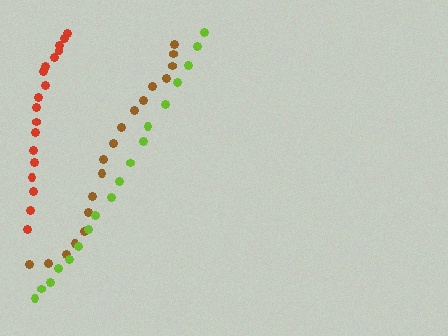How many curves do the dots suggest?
There are 3 distinct paths.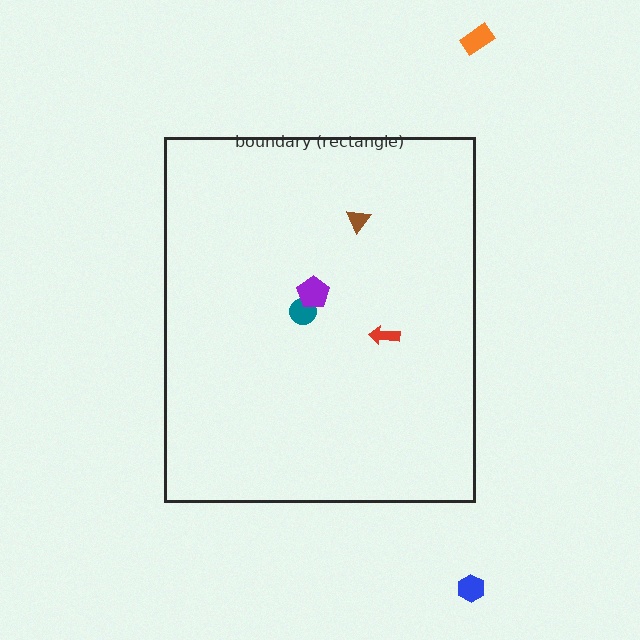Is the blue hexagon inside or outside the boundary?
Outside.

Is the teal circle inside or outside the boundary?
Inside.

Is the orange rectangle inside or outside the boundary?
Outside.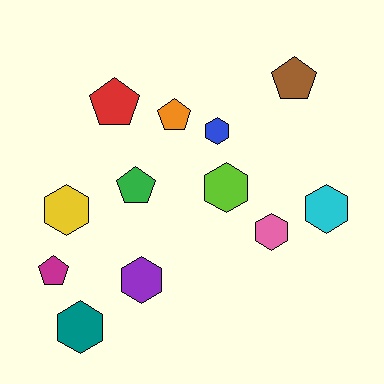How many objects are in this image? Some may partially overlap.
There are 12 objects.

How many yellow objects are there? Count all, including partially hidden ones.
There is 1 yellow object.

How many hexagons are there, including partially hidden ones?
There are 7 hexagons.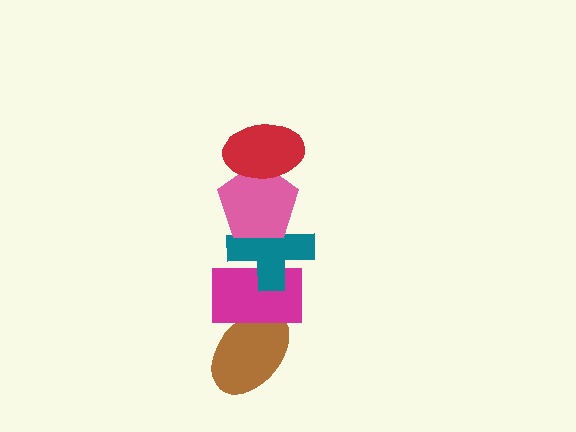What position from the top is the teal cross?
The teal cross is 3rd from the top.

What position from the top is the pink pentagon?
The pink pentagon is 2nd from the top.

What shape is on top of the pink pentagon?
The red ellipse is on top of the pink pentagon.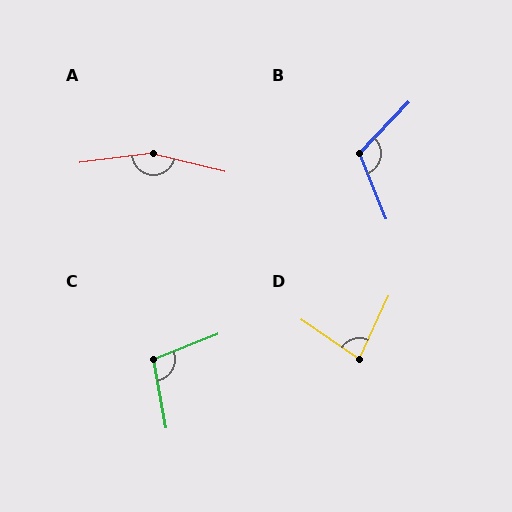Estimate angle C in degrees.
Approximately 101 degrees.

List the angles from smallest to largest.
D (80°), C (101°), B (114°), A (158°).